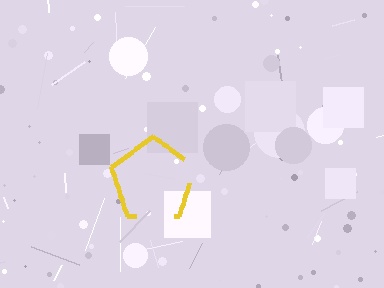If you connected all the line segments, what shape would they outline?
They would outline a pentagon.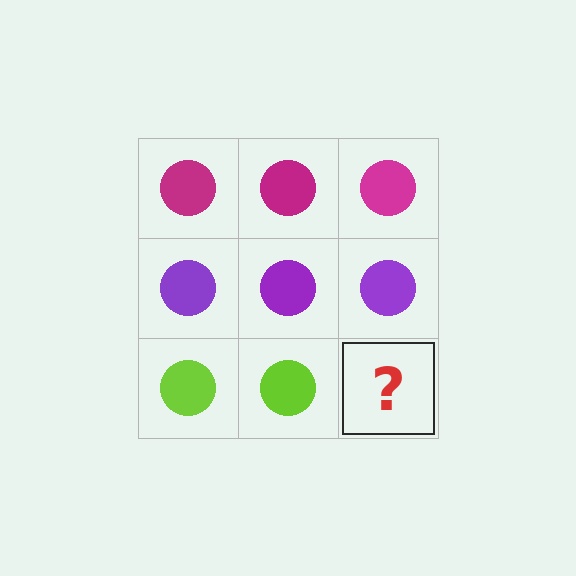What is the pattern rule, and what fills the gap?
The rule is that each row has a consistent color. The gap should be filled with a lime circle.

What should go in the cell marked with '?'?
The missing cell should contain a lime circle.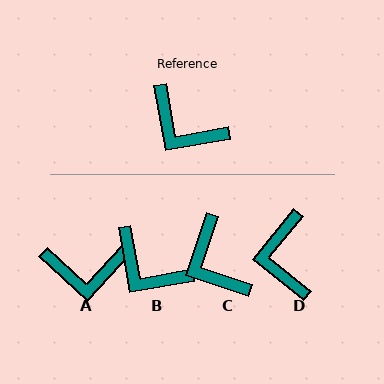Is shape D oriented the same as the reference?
No, it is off by about 49 degrees.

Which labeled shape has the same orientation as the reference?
B.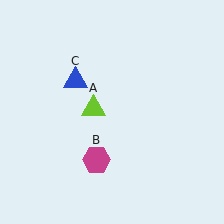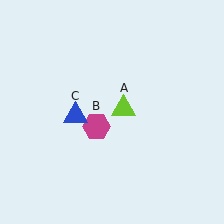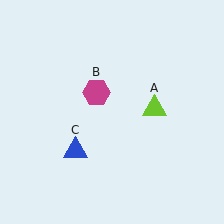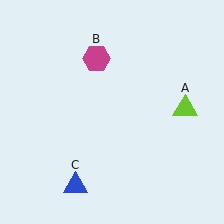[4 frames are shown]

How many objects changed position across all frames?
3 objects changed position: lime triangle (object A), magenta hexagon (object B), blue triangle (object C).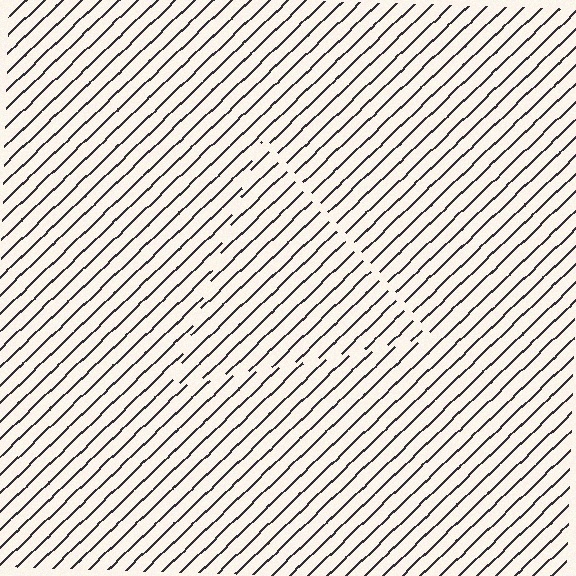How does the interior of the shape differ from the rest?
The interior of the shape contains the same grating, shifted by half a period — the contour is defined by the phase discontinuity where line-ends from the inner and outer gratings abut.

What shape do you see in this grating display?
An illusory triangle. The interior of the shape contains the same grating, shifted by half a period — the contour is defined by the phase discontinuity where line-ends from the inner and outer gratings abut.